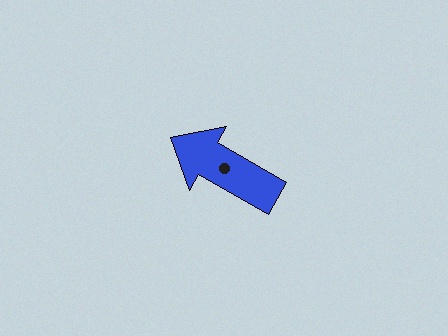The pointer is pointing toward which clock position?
Roughly 10 o'clock.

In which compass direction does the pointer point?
Northwest.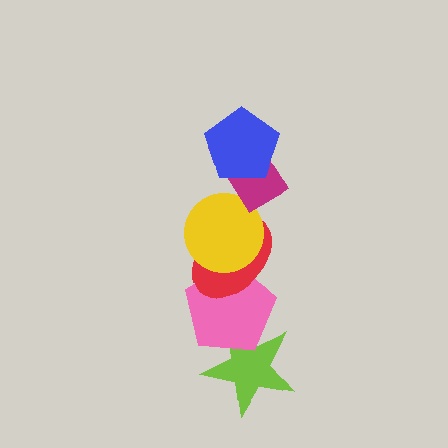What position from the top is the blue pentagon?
The blue pentagon is 1st from the top.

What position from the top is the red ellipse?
The red ellipse is 4th from the top.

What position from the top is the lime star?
The lime star is 6th from the top.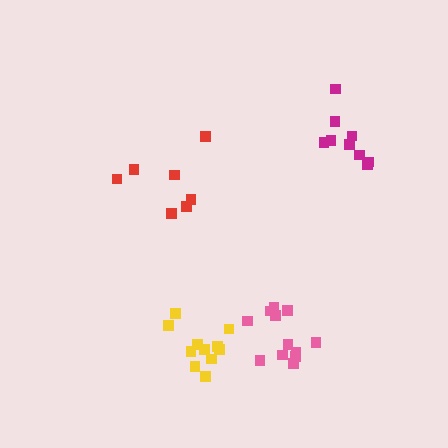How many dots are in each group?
Group 1: 9 dots, Group 2: 7 dots, Group 3: 11 dots, Group 4: 12 dots (39 total).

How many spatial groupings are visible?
There are 4 spatial groupings.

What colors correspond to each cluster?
The clusters are colored: magenta, red, yellow, pink.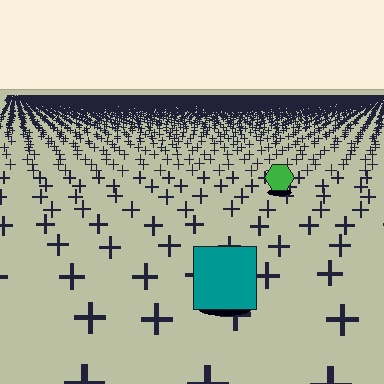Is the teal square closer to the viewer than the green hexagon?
Yes. The teal square is closer — you can tell from the texture gradient: the ground texture is coarser near it.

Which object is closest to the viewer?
The teal square is closest. The texture marks near it are larger and more spread out.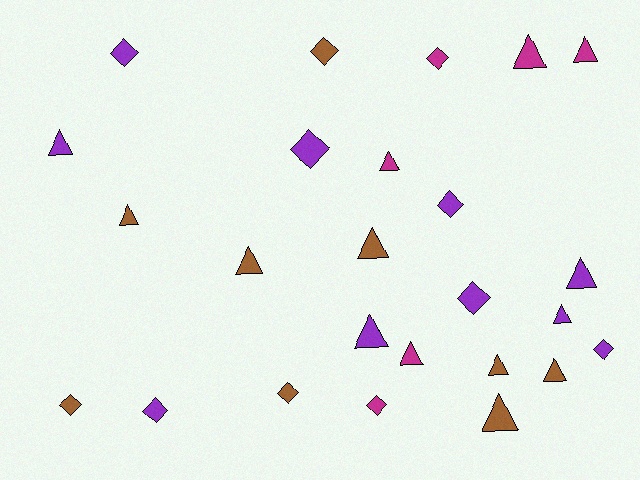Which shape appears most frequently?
Triangle, with 14 objects.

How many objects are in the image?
There are 25 objects.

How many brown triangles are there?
There are 6 brown triangles.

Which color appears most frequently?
Purple, with 10 objects.